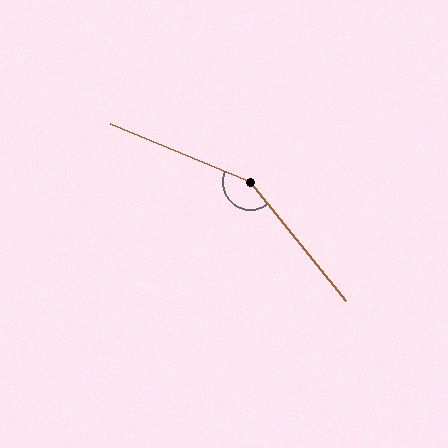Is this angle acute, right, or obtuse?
It is obtuse.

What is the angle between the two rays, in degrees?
Approximately 151 degrees.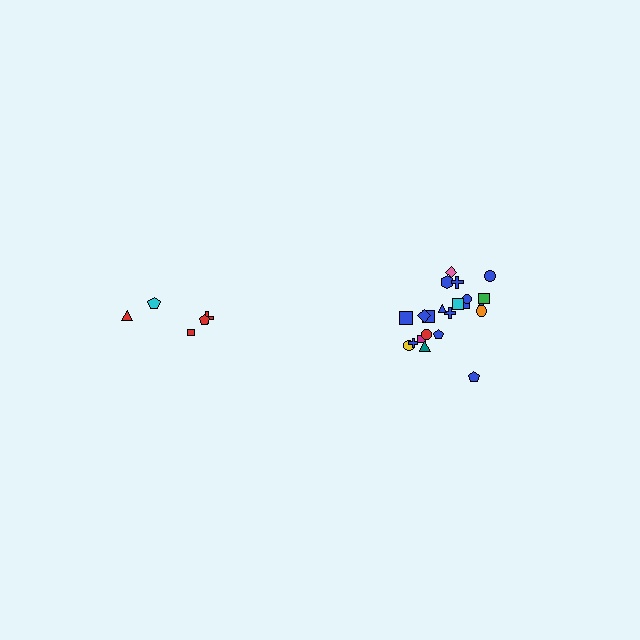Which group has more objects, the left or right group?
The right group.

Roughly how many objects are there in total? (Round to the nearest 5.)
Roughly 25 objects in total.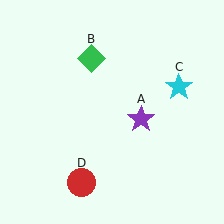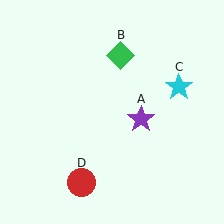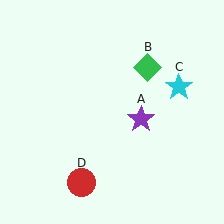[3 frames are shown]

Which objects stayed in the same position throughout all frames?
Purple star (object A) and cyan star (object C) and red circle (object D) remained stationary.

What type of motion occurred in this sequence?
The green diamond (object B) rotated clockwise around the center of the scene.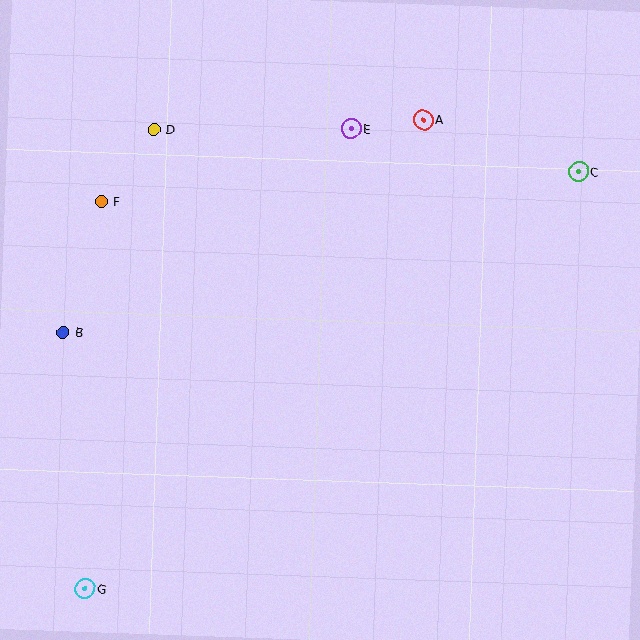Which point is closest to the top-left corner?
Point D is closest to the top-left corner.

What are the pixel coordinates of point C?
Point C is at (578, 172).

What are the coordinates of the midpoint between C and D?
The midpoint between C and D is at (366, 151).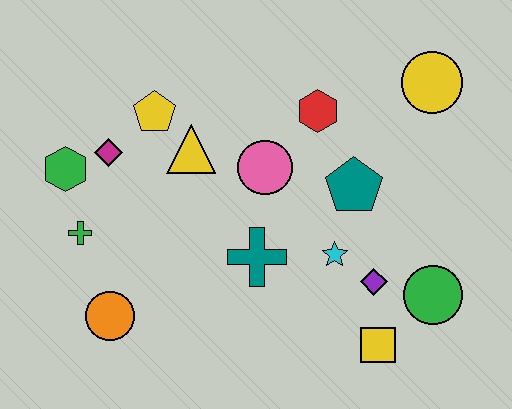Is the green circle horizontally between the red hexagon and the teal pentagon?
No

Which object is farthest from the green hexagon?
The green circle is farthest from the green hexagon.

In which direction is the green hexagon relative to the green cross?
The green hexagon is above the green cross.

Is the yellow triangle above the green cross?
Yes